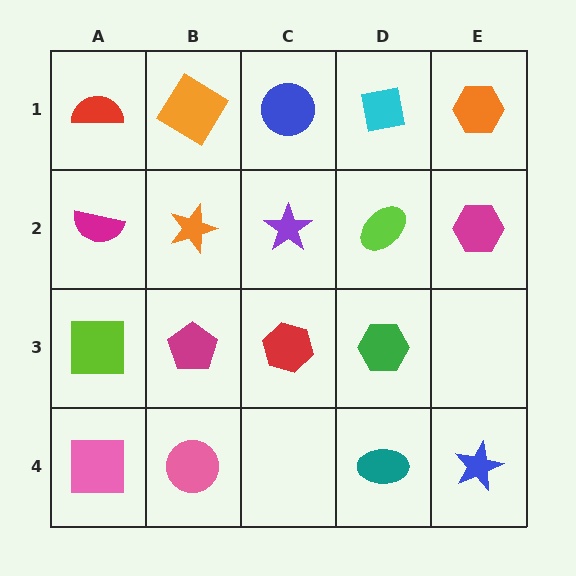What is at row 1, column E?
An orange hexagon.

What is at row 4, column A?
A pink square.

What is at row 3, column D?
A green hexagon.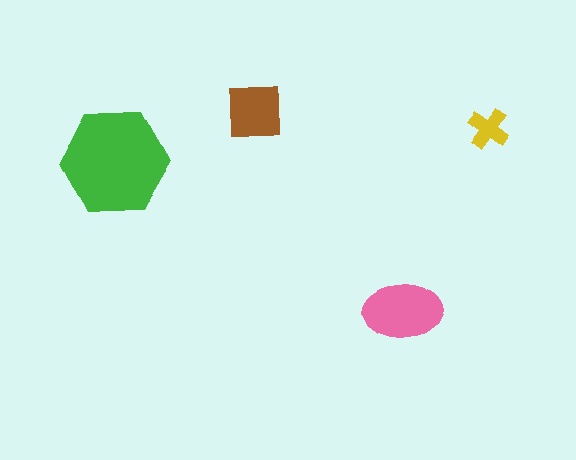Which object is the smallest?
The yellow cross.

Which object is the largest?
The green hexagon.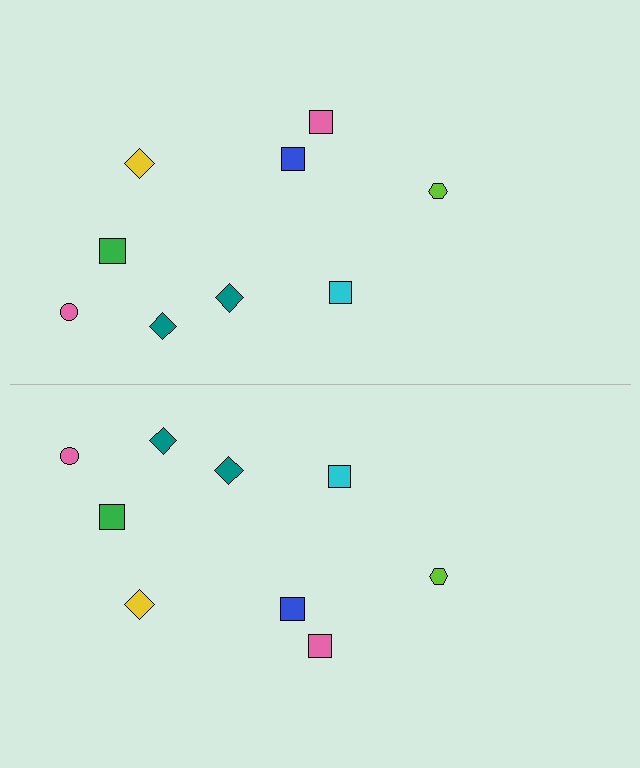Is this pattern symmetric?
Yes, this pattern has bilateral (reflection) symmetry.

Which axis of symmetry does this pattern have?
The pattern has a horizontal axis of symmetry running through the center of the image.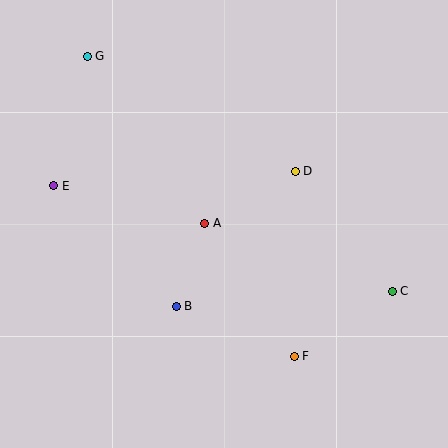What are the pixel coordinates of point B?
Point B is at (176, 306).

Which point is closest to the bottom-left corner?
Point B is closest to the bottom-left corner.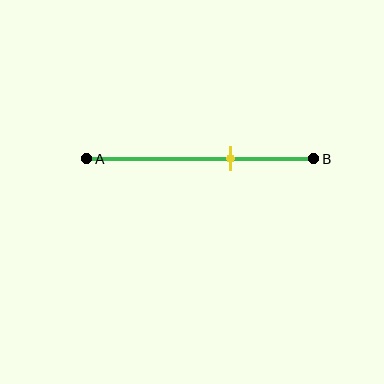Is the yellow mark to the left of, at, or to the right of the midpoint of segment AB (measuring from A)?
The yellow mark is to the right of the midpoint of segment AB.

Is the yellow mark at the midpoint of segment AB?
No, the mark is at about 65% from A, not at the 50% midpoint.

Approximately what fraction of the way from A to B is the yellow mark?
The yellow mark is approximately 65% of the way from A to B.